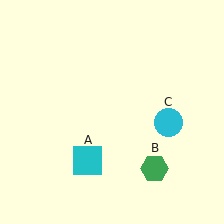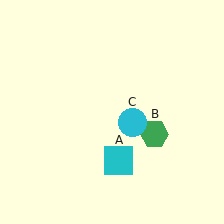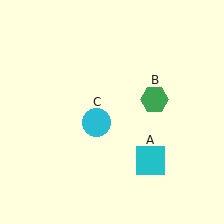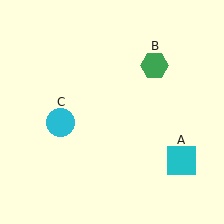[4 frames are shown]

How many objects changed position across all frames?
3 objects changed position: cyan square (object A), green hexagon (object B), cyan circle (object C).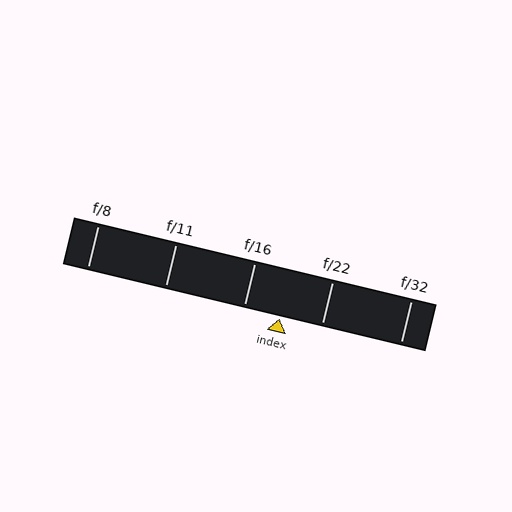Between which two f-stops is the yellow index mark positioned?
The index mark is between f/16 and f/22.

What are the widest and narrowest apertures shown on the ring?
The widest aperture shown is f/8 and the narrowest is f/32.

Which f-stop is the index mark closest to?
The index mark is closest to f/16.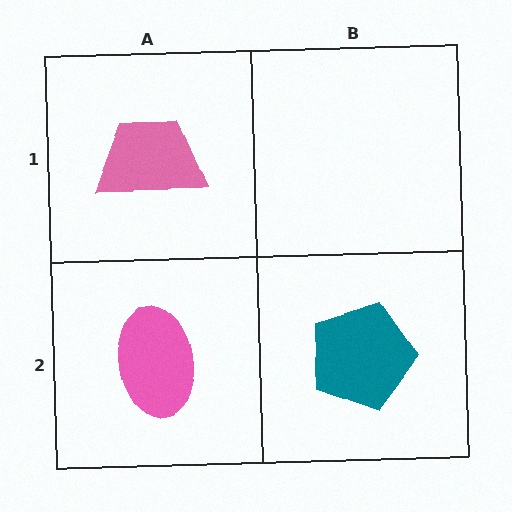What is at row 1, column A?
A pink trapezoid.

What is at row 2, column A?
A pink ellipse.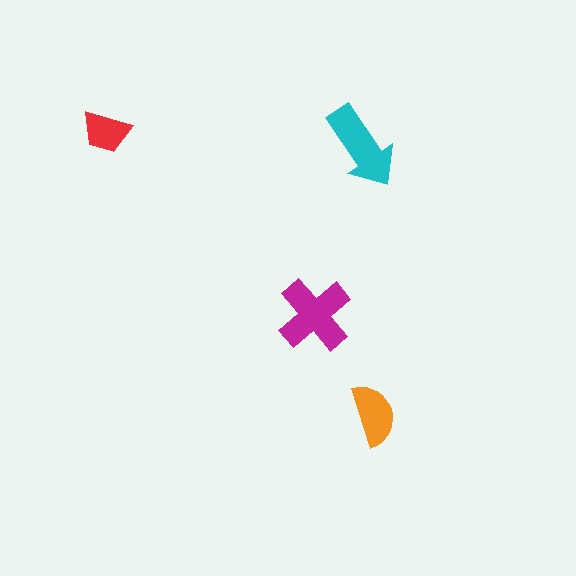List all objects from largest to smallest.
The magenta cross, the cyan arrow, the orange semicircle, the red trapezoid.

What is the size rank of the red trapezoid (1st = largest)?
4th.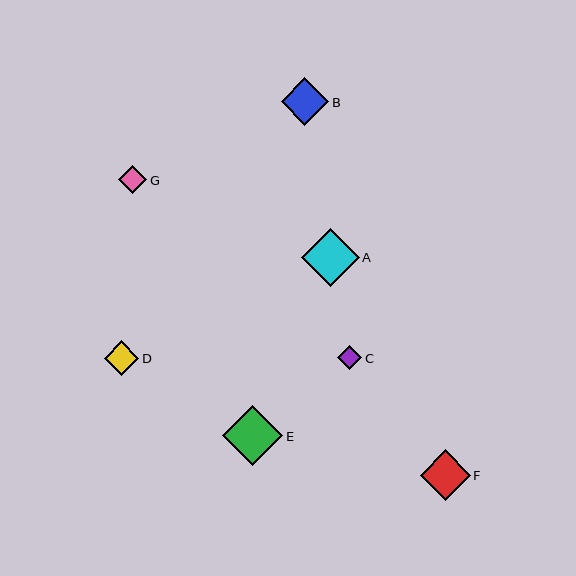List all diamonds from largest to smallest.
From largest to smallest: E, A, F, B, D, G, C.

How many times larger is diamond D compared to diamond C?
Diamond D is approximately 1.4 times the size of diamond C.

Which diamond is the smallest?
Diamond C is the smallest with a size of approximately 24 pixels.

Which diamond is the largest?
Diamond E is the largest with a size of approximately 60 pixels.